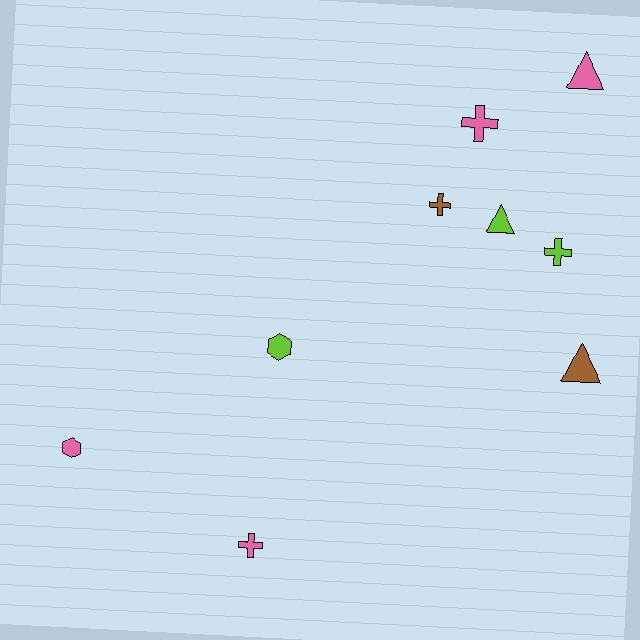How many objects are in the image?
There are 9 objects.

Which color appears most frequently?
Pink, with 4 objects.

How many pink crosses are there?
There are 2 pink crosses.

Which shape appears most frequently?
Cross, with 4 objects.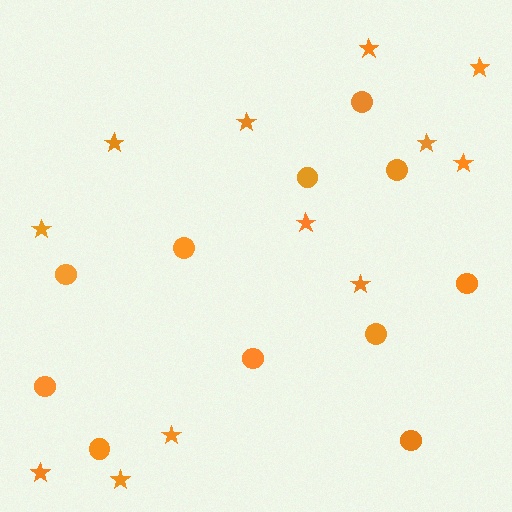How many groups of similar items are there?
There are 2 groups: one group of stars (12) and one group of circles (11).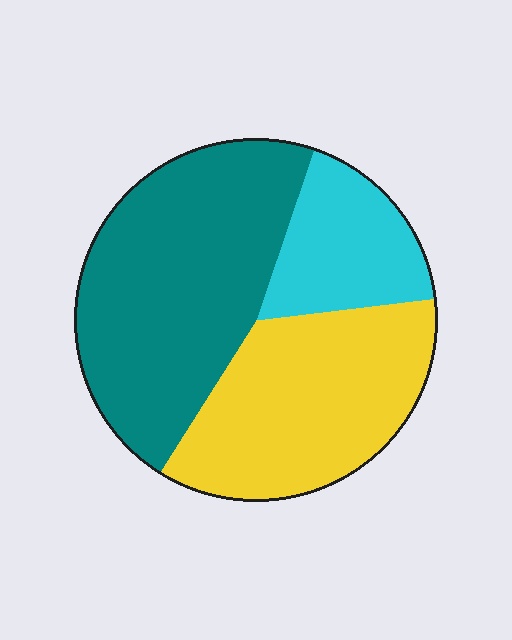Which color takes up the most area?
Teal, at roughly 45%.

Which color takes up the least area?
Cyan, at roughly 20%.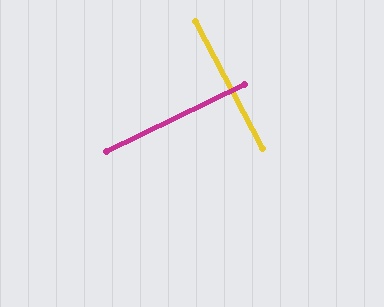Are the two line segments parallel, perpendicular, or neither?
Perpendicular — they meet at approximately 88°.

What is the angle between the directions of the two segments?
Approximately 88 degrees.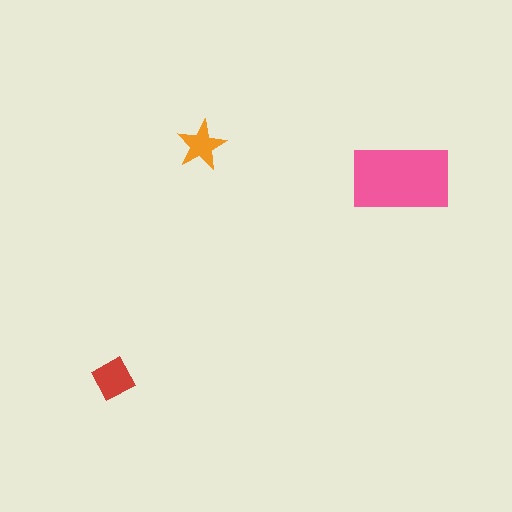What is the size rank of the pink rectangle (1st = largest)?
1st.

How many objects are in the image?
There are 3 objects in the image.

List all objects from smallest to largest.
The orange star, the red square, the pink rectangle.